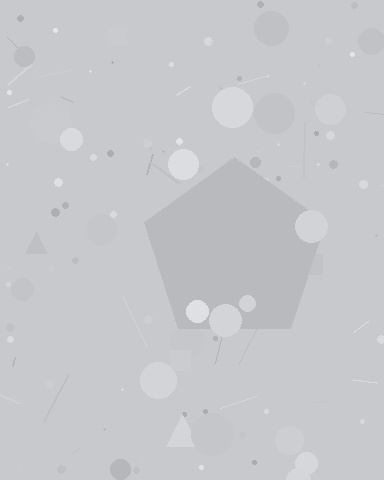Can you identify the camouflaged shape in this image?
The camouflaged shape is a pentagon.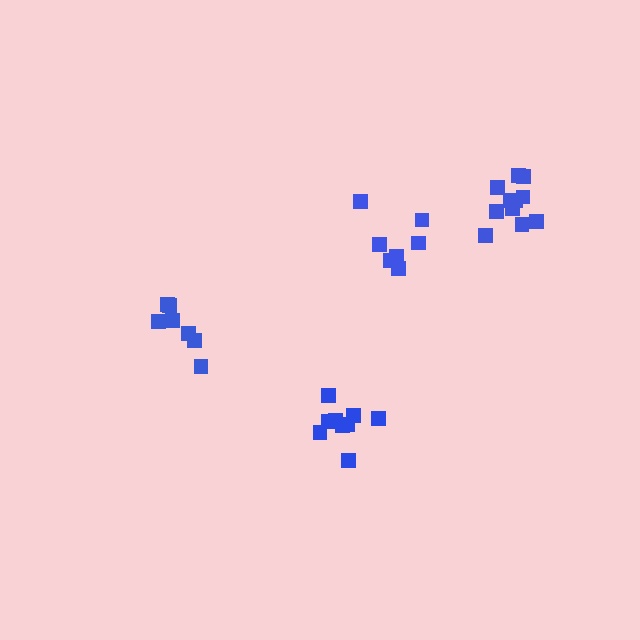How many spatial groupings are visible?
There are 4 spatial groupings.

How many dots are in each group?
Group 1: 11 dots, Group 2: 9 dots, Group 3: 7 dots, Group 4: 7 dots (34 total).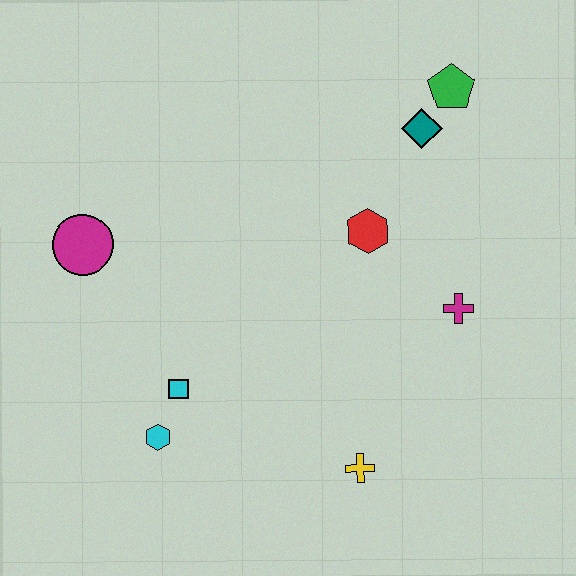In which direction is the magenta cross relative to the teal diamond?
The magenta cross is below the teal diamond.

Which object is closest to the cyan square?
The cyan hexagon is closest to the cyan square.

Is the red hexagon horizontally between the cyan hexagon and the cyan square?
No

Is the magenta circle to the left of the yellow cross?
Yes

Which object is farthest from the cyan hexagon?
The green pentagon is farthest from the cyan hexagon.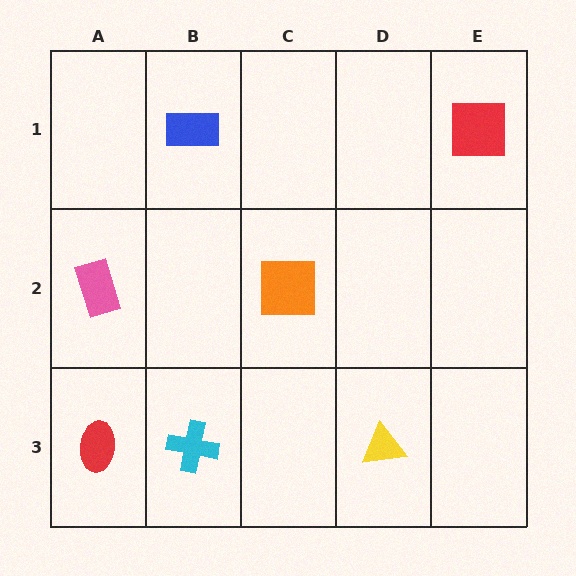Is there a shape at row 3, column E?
No, that cell is empty.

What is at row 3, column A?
A red ellipse.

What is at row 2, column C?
An orange square.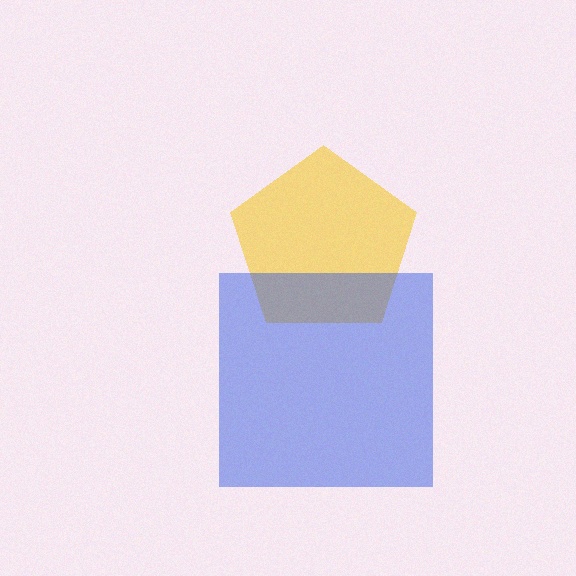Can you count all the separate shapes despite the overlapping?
Yes, there are 2 separate shapes.